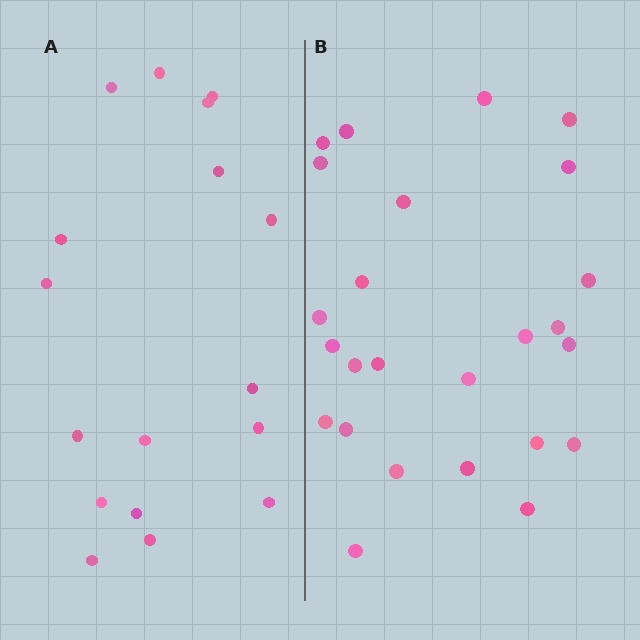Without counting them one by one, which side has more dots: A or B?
Region B (the right region) has more dots.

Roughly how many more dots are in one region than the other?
Region B has roughly 8 or so more dots than region A.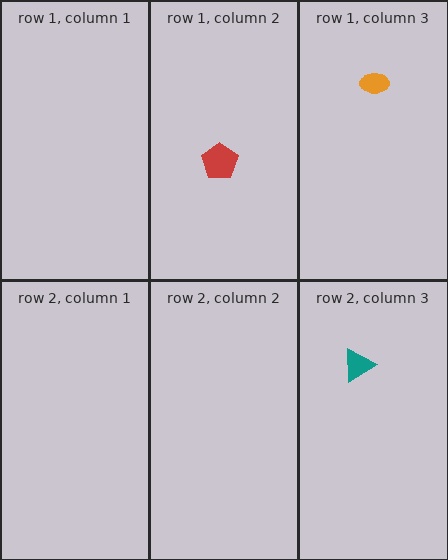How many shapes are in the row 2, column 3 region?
1.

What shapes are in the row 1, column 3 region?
The orange ellipse.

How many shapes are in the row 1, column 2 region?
1.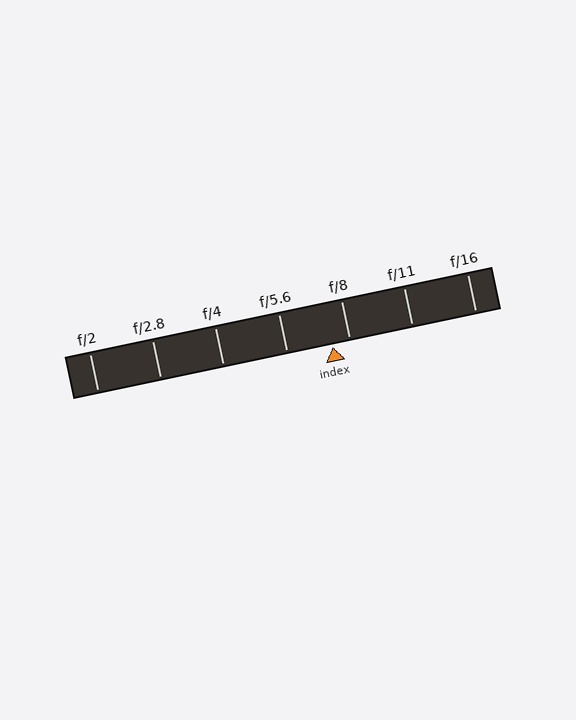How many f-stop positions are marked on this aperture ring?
There are 7 f-stop positions marked.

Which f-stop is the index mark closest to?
The index mark is closest to f/8.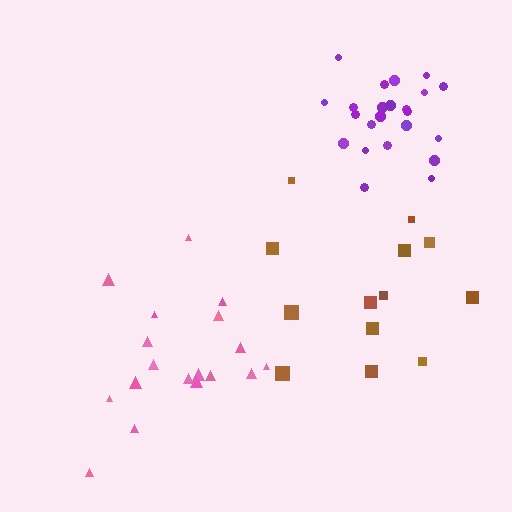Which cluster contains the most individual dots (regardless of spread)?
Purple (23).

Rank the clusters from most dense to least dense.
purple, pink, brown.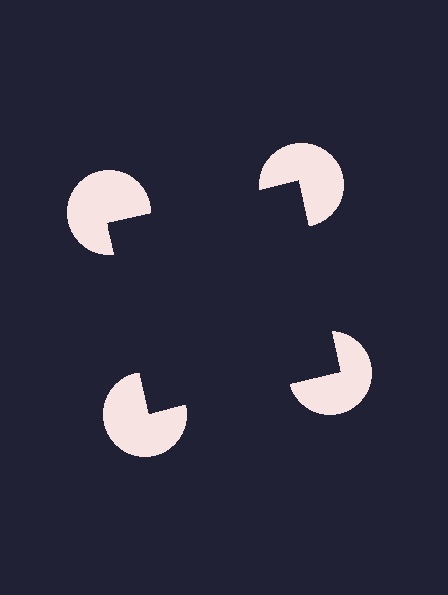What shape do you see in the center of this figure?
An illusory square — its edges are inferred from the aligned wedge cuts in the pac-man discs, not physically drawn.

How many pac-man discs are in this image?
There are 4 — one at each vertex of the illusory square.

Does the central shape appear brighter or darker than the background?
It typically appears slightly darker than the background, even though no actual brightness change is drawn.